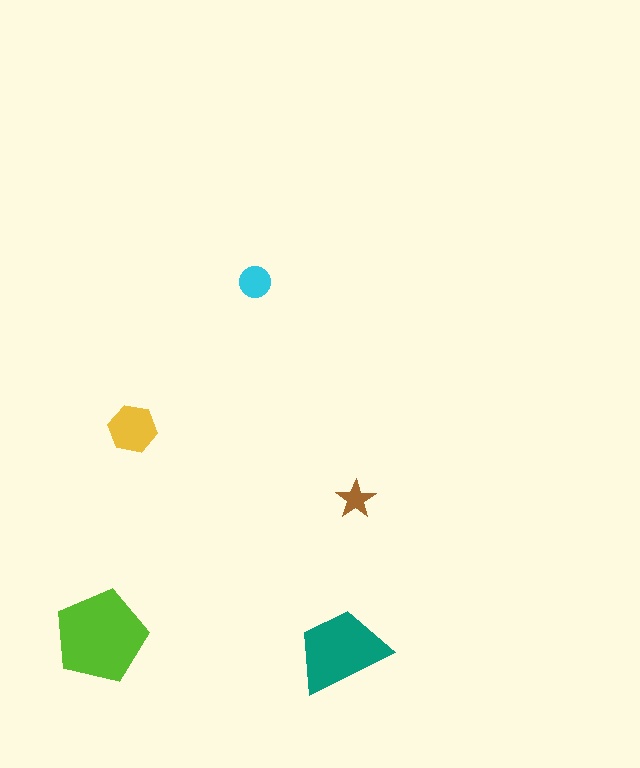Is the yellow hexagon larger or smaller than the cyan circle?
Larger.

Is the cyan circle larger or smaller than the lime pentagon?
Smaller.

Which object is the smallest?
The brown star.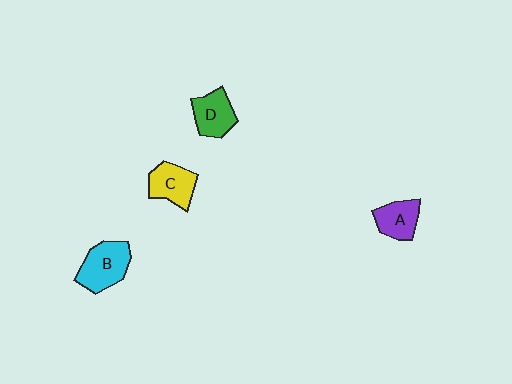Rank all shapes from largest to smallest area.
From largest to smallest: B (cyan), C (yellow), D (green), A (purple).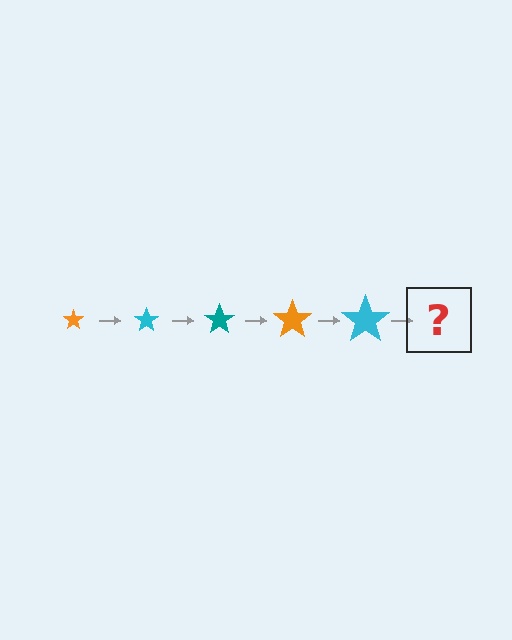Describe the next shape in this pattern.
It should be a teal star, larger than the previous one.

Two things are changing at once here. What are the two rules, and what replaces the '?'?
The two rules are that the star grows larger each step and the color cycles through orange, cyan, and teal. The '?' should be a teal star, larger than the previous one.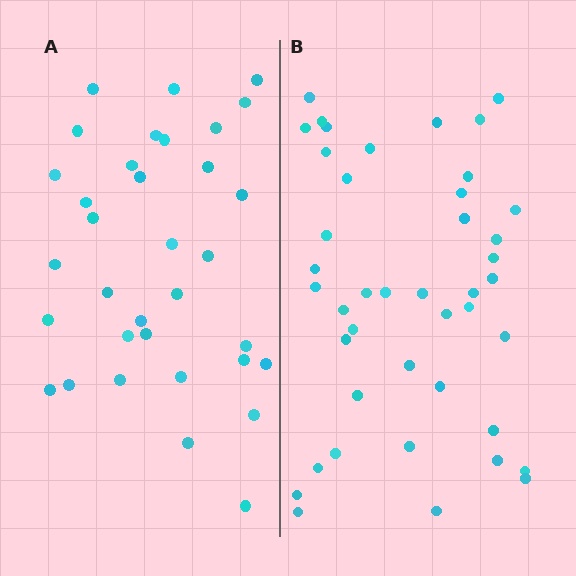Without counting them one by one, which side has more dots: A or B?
Region B (the right region) has more dots.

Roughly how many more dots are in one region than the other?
Region B has roughly 8 or so more dots than region A.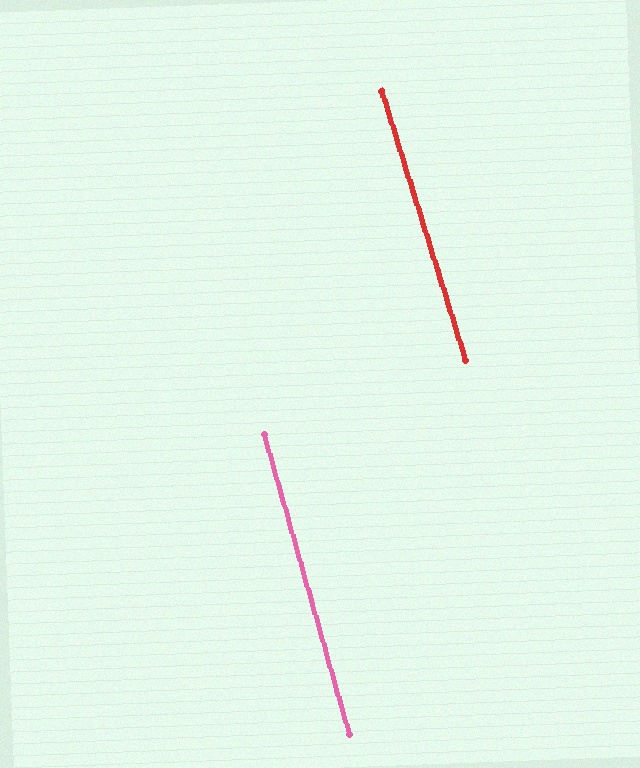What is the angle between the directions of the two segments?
Approximately 2 degrees.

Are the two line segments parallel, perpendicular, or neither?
Parallel — their directions differ by only 1.6°.